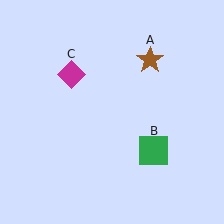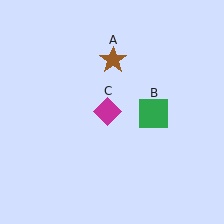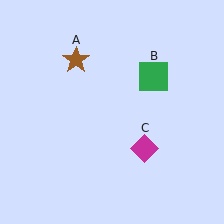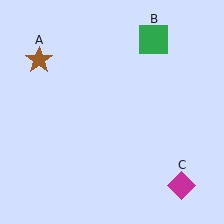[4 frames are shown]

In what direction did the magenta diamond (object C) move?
The magenta diamond (object C) moved down and to the right.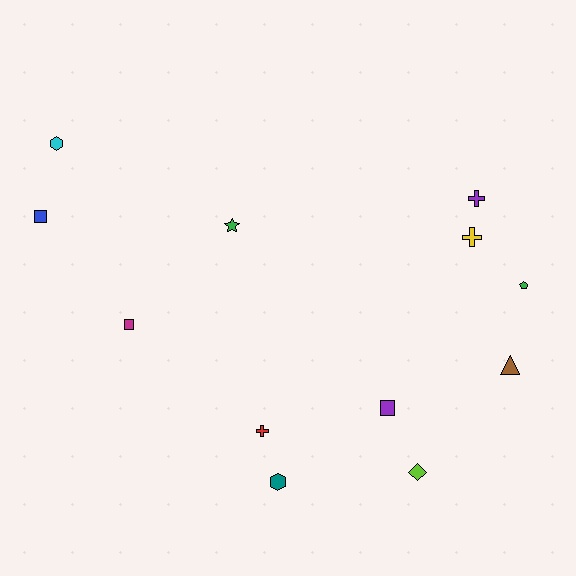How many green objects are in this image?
There are 2 green objects.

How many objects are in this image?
There are 12 objects.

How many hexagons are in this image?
There are 2 hexagons.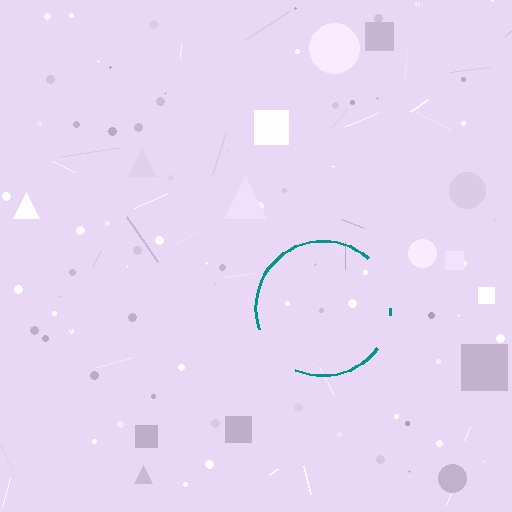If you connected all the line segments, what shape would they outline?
They would outline a circle.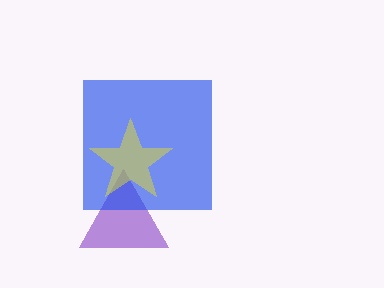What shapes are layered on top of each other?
The layered shapes are: a purple triangle, a blue square, a yellow star.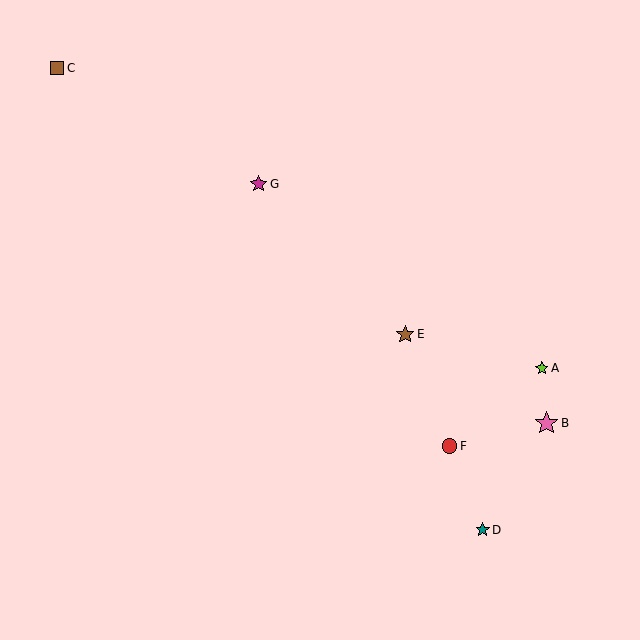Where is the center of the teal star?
The center of the teal star is at (483, 530).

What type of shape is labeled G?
Shape G is a magenta star.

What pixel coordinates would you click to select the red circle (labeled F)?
Click at (449, 446) to select the red circle F.